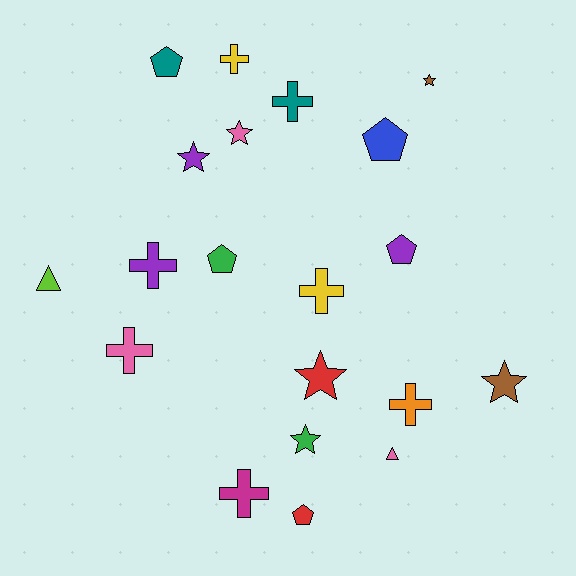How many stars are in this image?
There are 6 stars.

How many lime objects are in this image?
There is 1 lime object.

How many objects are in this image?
There are 20 objects.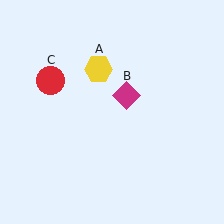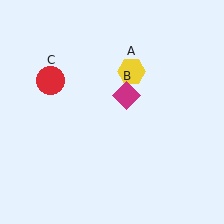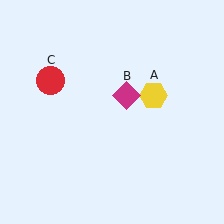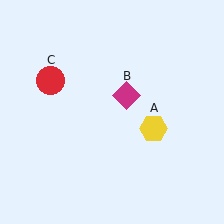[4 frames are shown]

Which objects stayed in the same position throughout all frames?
Magenta diamond (object B) and red circle (object C) remained stationary.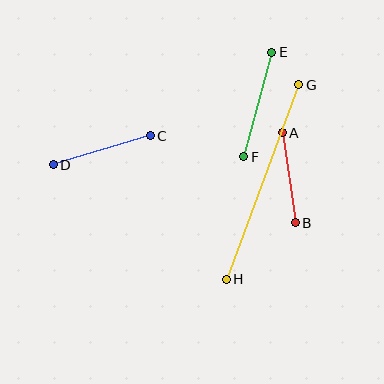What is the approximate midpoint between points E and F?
The midpoint is at approximately (258, 104) pixels.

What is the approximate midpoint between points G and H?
The midpoint is at approximately (262, 182) pixels.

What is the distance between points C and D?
The distance is approximately 102 pixels.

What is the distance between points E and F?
The distance is approximately 108 pixels.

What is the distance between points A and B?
The distance is approximately 91 pixels.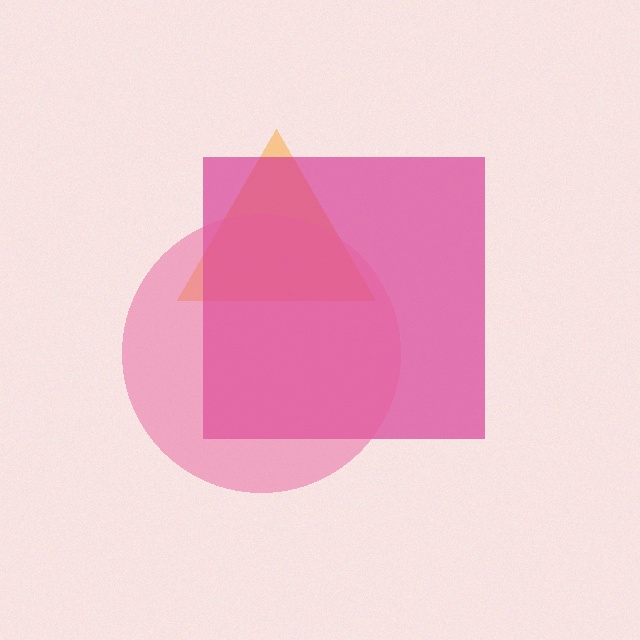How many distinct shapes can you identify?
There are 3 distinct shapes: an orange triangle, a magenta square, a pink circle.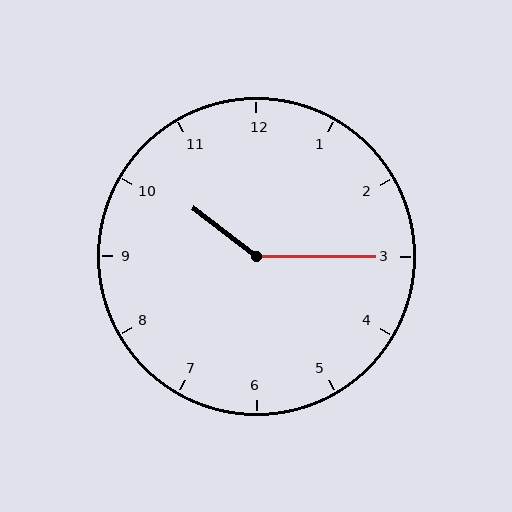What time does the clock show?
10:15.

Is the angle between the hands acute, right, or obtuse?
It is obtuse.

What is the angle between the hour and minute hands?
Approximately 142 degrees.